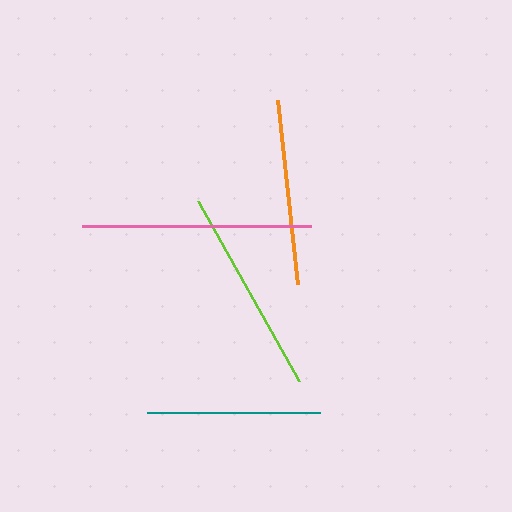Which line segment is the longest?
The pink line is the longest at approximately 229 pixels.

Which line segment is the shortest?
The teal line is the shortest at approximately 173 pixels.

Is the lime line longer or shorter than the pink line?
The pink line is longer than the lime line.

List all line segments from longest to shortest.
From longest to shortest: pink, lime, orange, teal.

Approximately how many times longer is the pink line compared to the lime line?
The pink line is approximately 1.1 times the length of the lime line.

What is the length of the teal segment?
The teal segment is approximately 173 pixels long.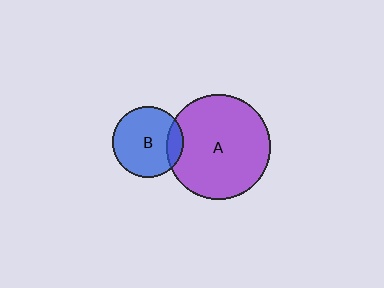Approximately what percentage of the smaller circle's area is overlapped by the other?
Approximately 15%.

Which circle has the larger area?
Circle A (purple).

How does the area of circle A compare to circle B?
Approximately 2.2 times.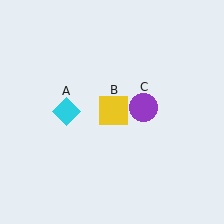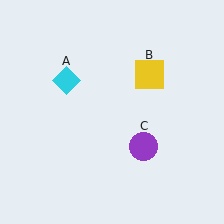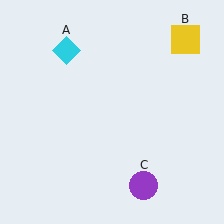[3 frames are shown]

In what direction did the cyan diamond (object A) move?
The cyan diamond (object A) moved up.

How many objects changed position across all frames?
3 objects changed position: cyan diamond (object A), yellow square (object B), purple circle (object C).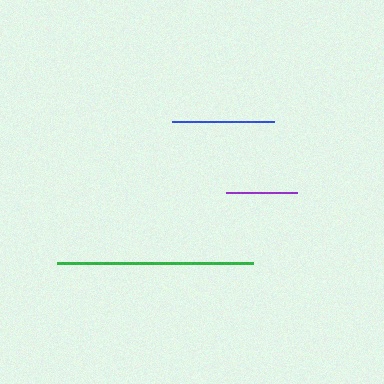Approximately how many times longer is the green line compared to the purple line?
The green line is approximately 2.7 times the length of the purple line.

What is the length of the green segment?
The green segment is approximately 196 pixels long.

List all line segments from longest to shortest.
From longest to shortest: green, blue, purple.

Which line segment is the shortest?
The purple line is the shortest at approximately 71 pixels.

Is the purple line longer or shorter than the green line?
The green line is longer than the purple line.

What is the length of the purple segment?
The purple segment is approximately 71 pixels long.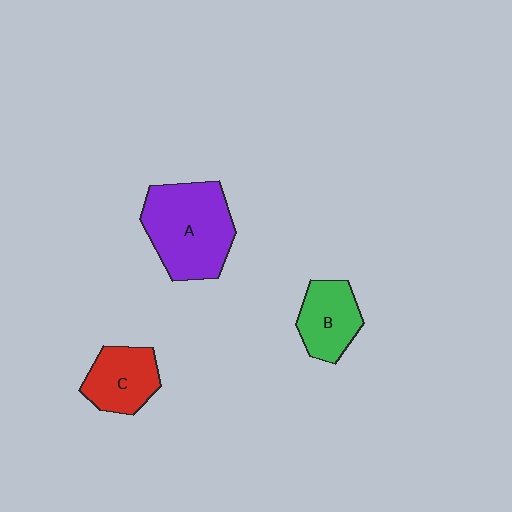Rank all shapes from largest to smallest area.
From largest to smallest: A (purple), C (red), B (green).